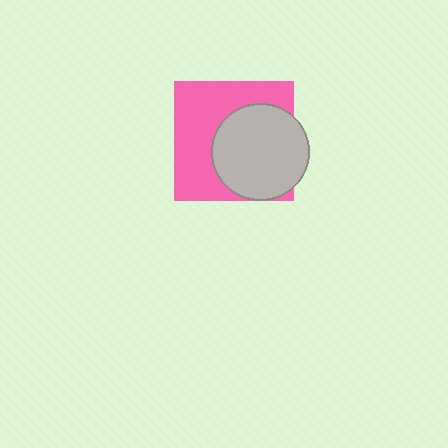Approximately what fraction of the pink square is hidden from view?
Roughly 47% of the pink square is hidden behind the light gray circle.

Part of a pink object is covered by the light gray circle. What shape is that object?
It is a square.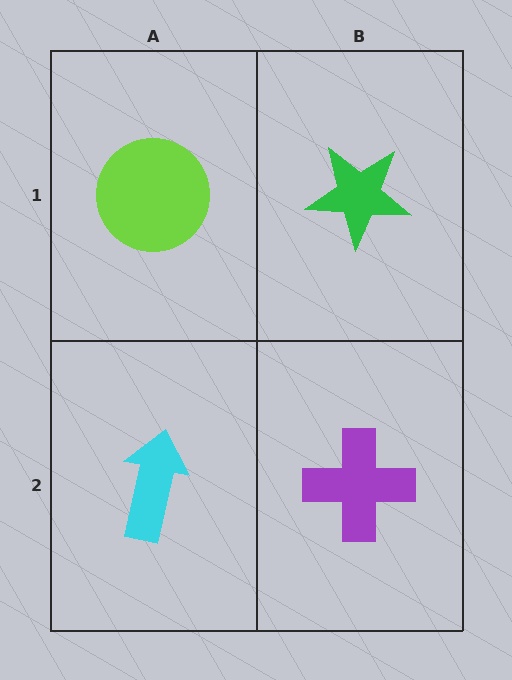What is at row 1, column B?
A green star.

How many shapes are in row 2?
2 shapes.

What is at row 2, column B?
A purple cross.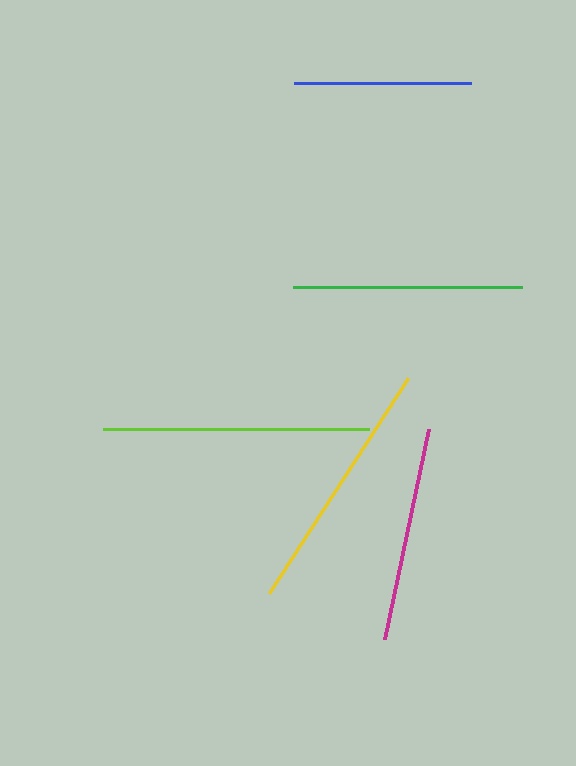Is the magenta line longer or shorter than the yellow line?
The yellow line is longer than the magenta line.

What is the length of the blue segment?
The blue segment is approximately 177 pixels long.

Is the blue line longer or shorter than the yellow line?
The yellow line is longer than the blue line.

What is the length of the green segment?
The green segment is approximately 230 pixels long.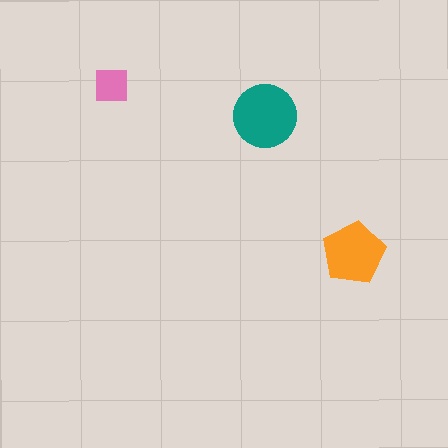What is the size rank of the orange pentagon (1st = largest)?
2nd.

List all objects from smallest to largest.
The pink square, the orange pentagon, the teal circle.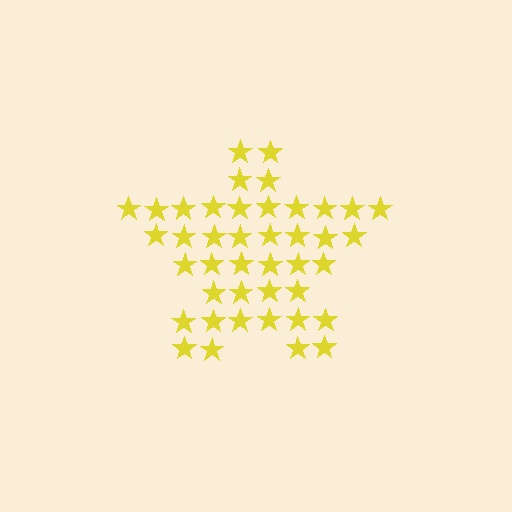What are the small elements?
The small elements are stars.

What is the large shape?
The large shape is a star.